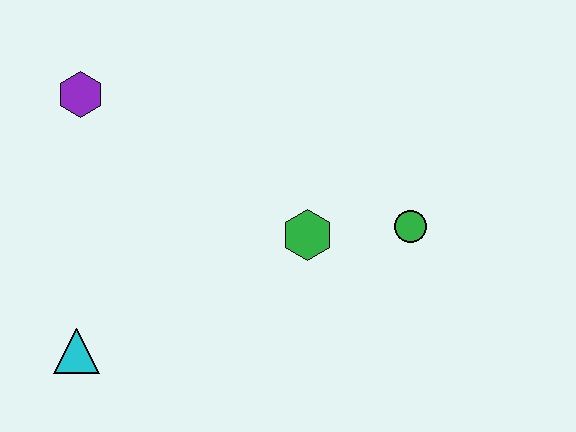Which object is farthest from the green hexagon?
The purple hexagon is farthest from the green hexagon.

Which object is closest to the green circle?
The green hexagon is closest to the green circle.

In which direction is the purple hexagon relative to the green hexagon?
The purple hexagon is to the left of the green hexagon.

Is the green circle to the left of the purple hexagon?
No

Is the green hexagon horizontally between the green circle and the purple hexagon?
Yes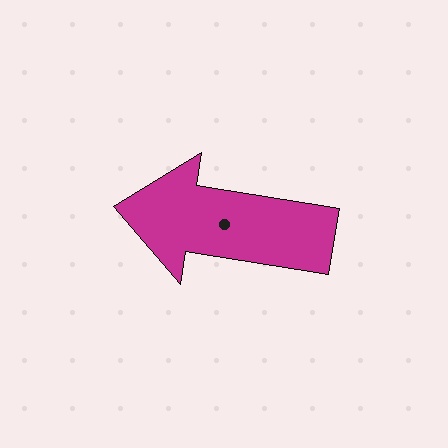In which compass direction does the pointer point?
West.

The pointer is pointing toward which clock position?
Roughly 9 o'clock.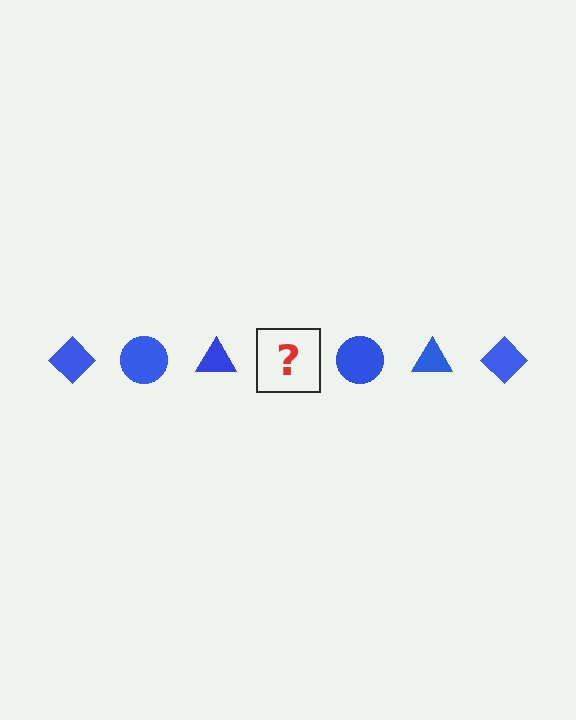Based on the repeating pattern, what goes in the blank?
The blank should be a blue diamond.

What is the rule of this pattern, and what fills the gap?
The rule is that the pattern cycles through diamond, circle, triangle shapes in blue. The gap should be filled with a blue diamond.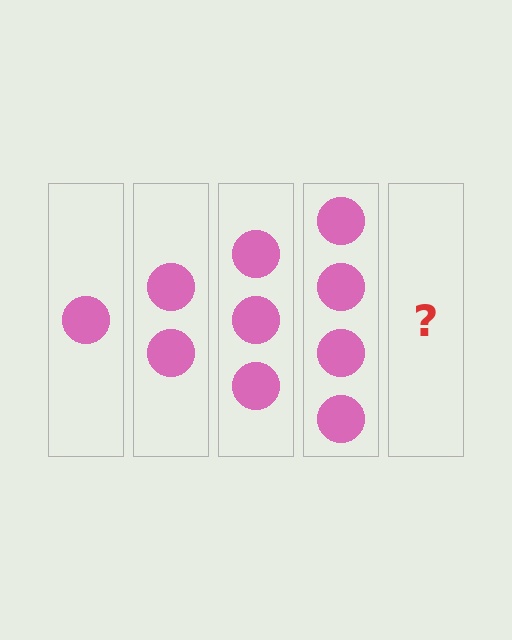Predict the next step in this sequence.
The next step is 5 circles.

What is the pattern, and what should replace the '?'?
The pattern is that each step adds one more circle. The '?' should be 5 circles.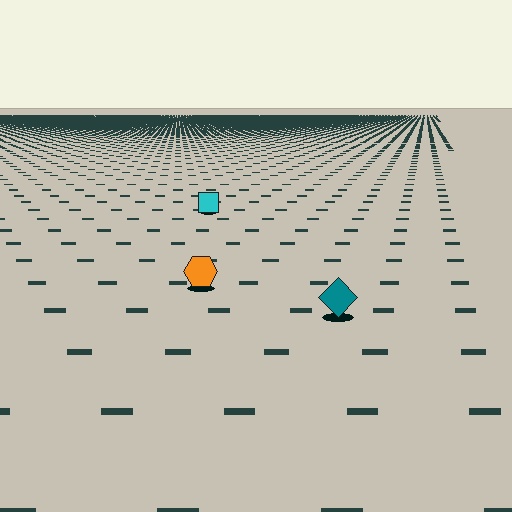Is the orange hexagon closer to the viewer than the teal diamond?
No. The teal diamond is closer — you can tell from the texture gradient: the ground texture is coarser near it.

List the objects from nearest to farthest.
From nearest to farthest: the teal diamond, the orange hexagon, the cyan square.